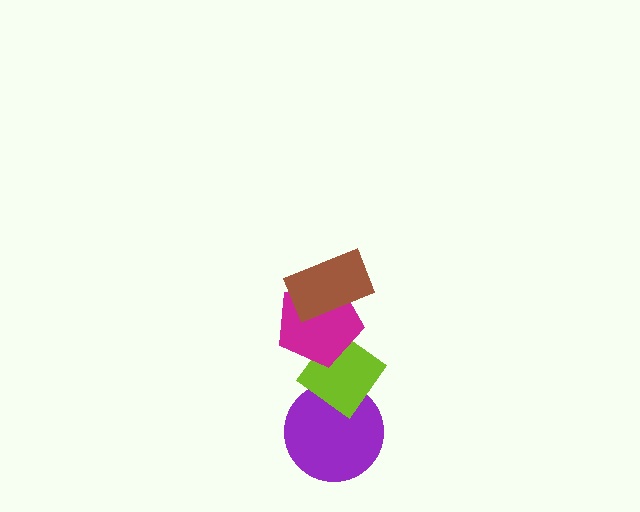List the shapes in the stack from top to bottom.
From top to bottom: the brown rectangle, the magenta pentagon, the lime diamond, the purple circle.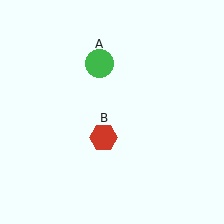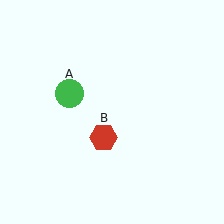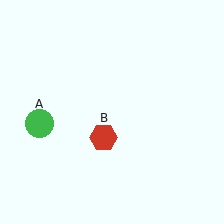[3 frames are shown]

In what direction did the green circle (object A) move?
The green circle (object A) moved down and to the left.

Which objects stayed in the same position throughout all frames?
Red hexagon (object B) remained stationary.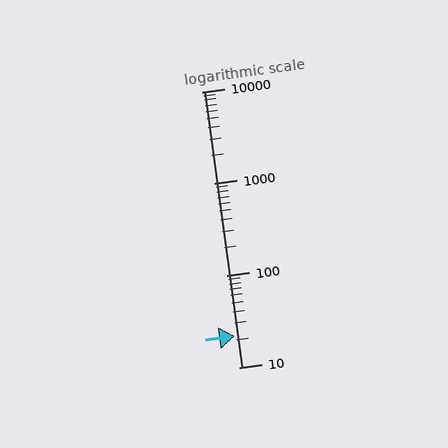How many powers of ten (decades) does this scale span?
The scale spans 3 decades, from 10 to 10000.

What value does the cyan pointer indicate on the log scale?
The pointer indicates approximately 22.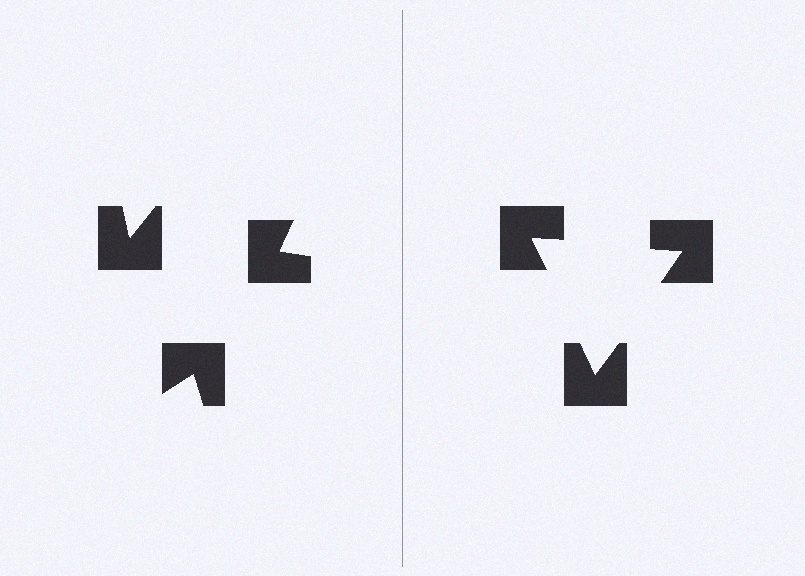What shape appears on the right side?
An illusory triangle.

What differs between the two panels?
The notched squares are positioned identically on both sides; only the wedge orientations differ. On the right they align to a triangle; on the left they are misaligned.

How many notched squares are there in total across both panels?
6 — 3 on each side.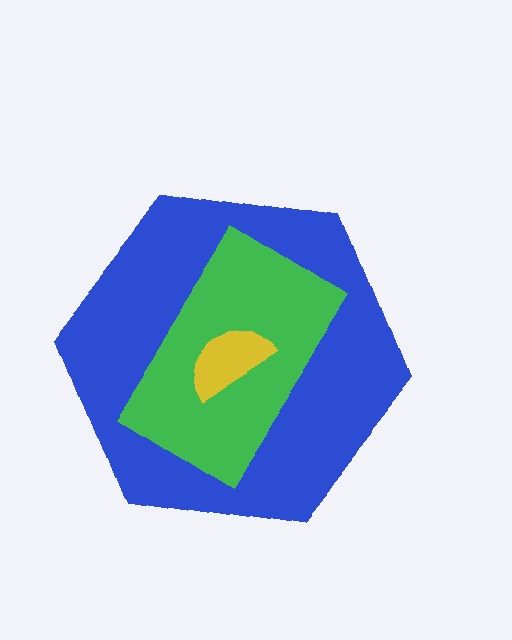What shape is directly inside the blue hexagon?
The green rectangle.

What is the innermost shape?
The yellow semicircle.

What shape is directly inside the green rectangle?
The yellow semicircle.